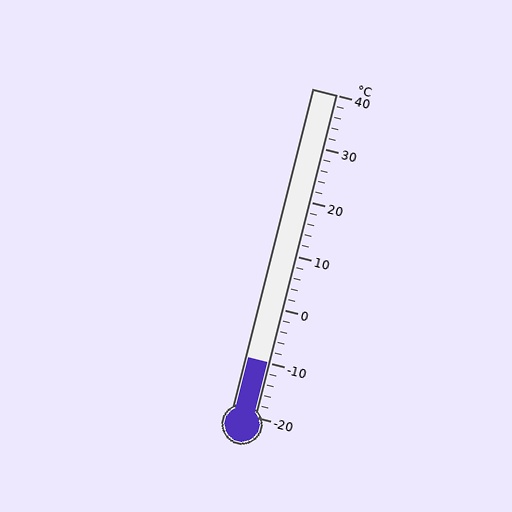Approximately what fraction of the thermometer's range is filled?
The thermometer is filled to approximately 15% of its range.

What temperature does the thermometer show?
The thermometer shows approximately -10°C.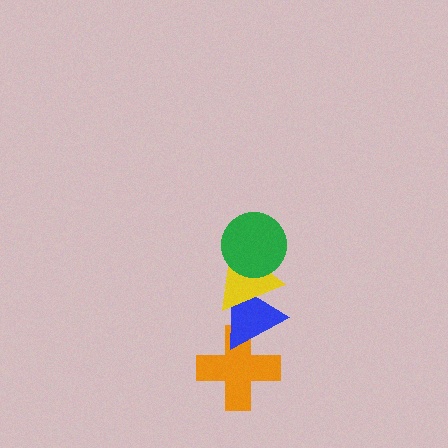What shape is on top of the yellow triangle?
The green circle is on top of the yellow triangle.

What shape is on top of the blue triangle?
The yellow triangle is on top of the blue triangle.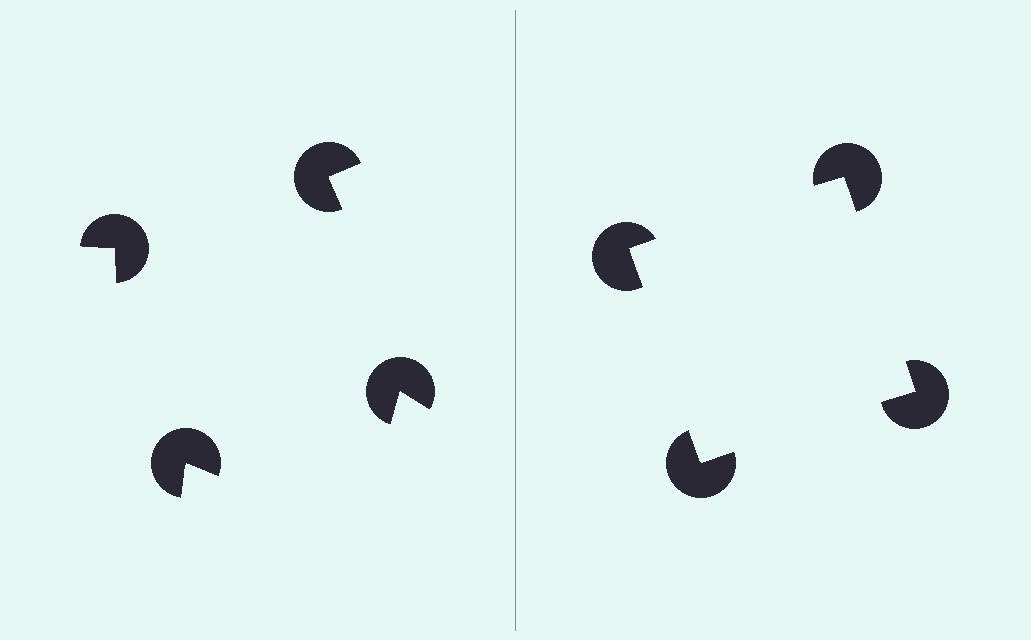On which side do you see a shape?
An illusory square appears on the right side. On the left side the wedge cuts are rotated, so no coherent shape forms.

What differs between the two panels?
The pac-man discs are positioned identically on both sides; only the wedge orientations differ. On the right they align to a square; on the left they are misaligned.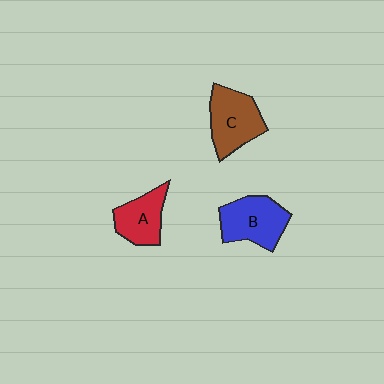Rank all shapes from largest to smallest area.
From largest to smallest: C (brown), B (blue), A (red).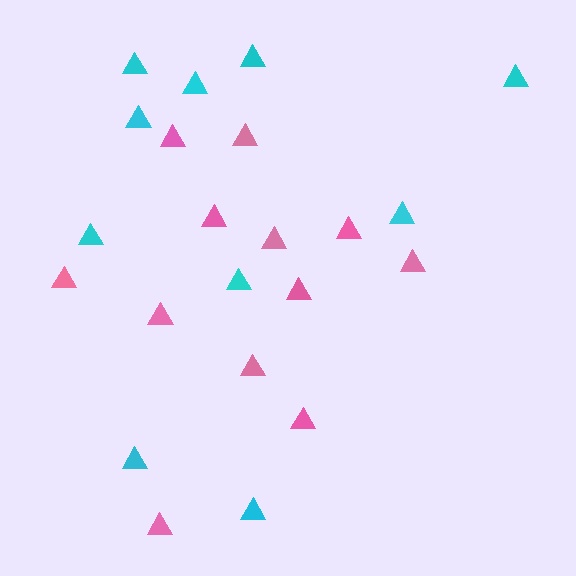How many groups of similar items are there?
There are 2 groups: one group of pink triangles (12) and one group of cyan triangles (10).